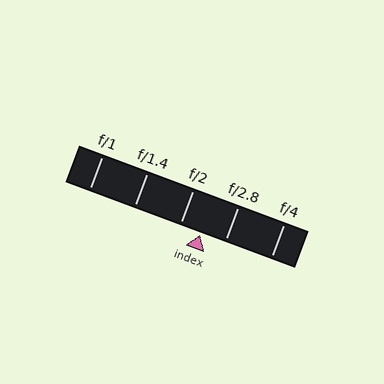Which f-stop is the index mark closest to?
The index mark is closest to f/2.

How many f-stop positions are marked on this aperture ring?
There are 5 f-stop positions marked.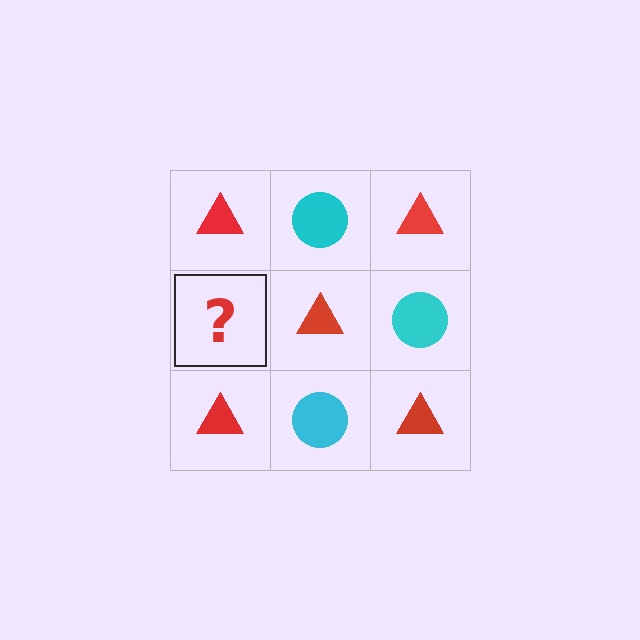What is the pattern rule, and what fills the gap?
The rule is that it alternates red triangle and cyan circle in a checkerboard pattern. The gap should be filled with a cyan circle.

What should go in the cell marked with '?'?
The missing cell should contain a cyan circle.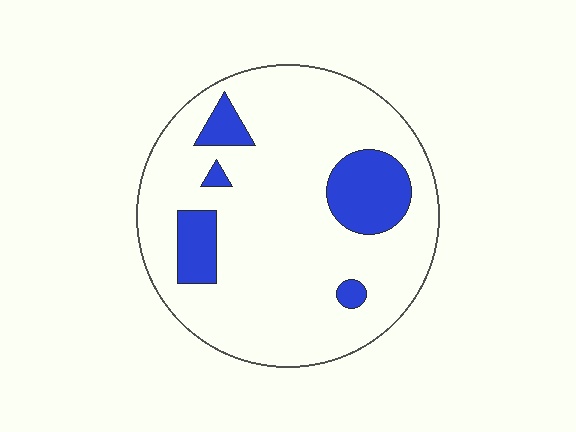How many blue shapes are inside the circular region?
5.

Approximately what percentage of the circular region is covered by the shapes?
Approximately 15%.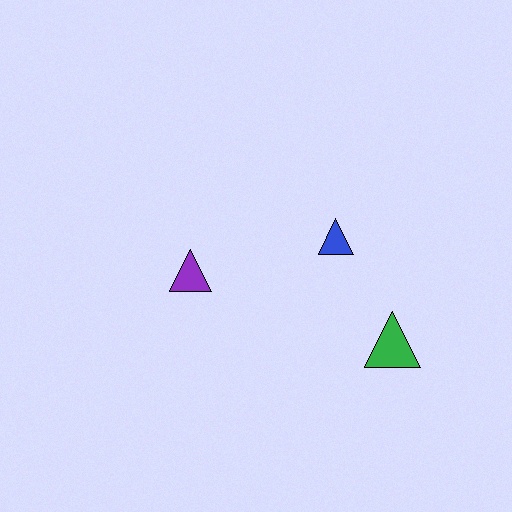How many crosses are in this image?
There are no crosses.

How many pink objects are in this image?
There are no pink objects.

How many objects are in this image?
There are 3 objects.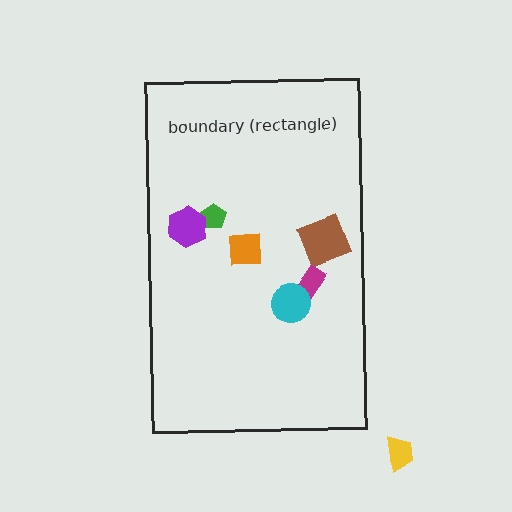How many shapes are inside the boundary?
6 inside, 1 outside.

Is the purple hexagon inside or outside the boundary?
Inside.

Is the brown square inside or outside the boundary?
Inside.